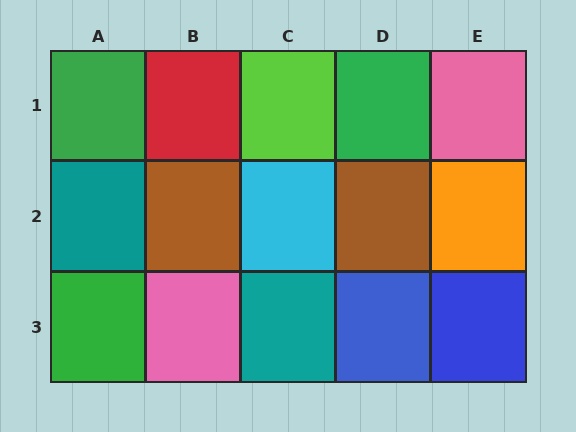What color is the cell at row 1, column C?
Lime.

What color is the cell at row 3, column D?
Blue.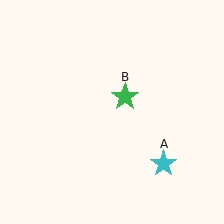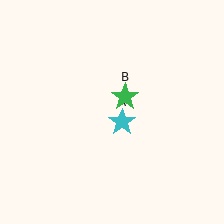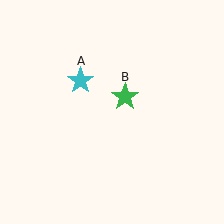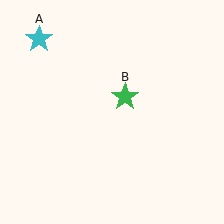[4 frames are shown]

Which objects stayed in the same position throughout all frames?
Green star (object B) remained stationary.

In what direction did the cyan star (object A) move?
The cyan star (object A) moved up and to the left.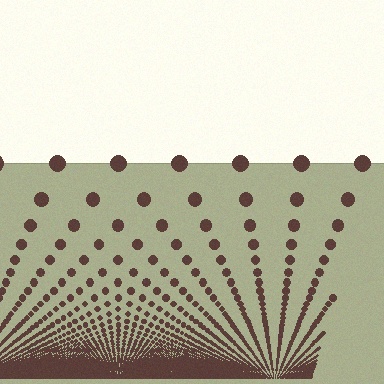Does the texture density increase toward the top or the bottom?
Density increases toward the bottom.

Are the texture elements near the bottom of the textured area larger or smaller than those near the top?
Smaller. The gradient is inverted — elements near the bottom are smaller and denser.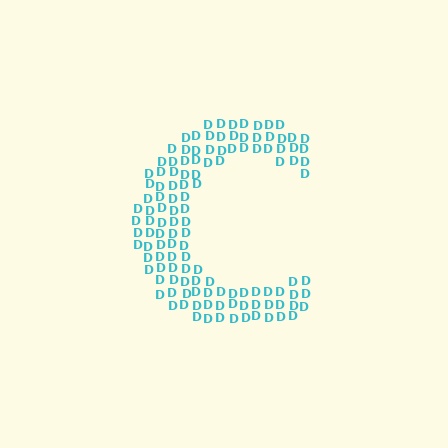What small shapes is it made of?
It is made of small letter D's.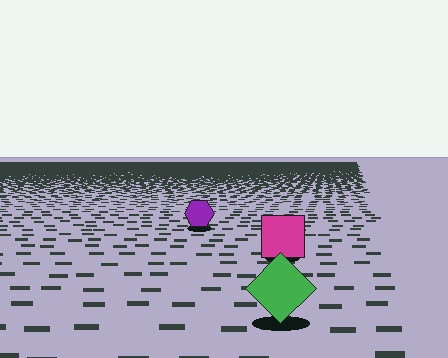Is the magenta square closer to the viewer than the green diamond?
No. The green diamond is closer — you can tell from the texture gradient: the ground texture is coarser near it.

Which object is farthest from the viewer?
The purple hexagon is farthest from the viewer. It appears smaller and the ground texture around it is denser.